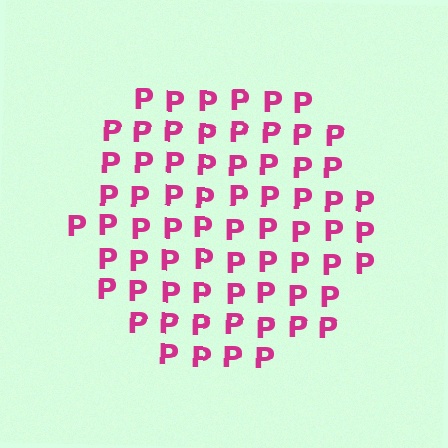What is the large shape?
The large shape is a circle.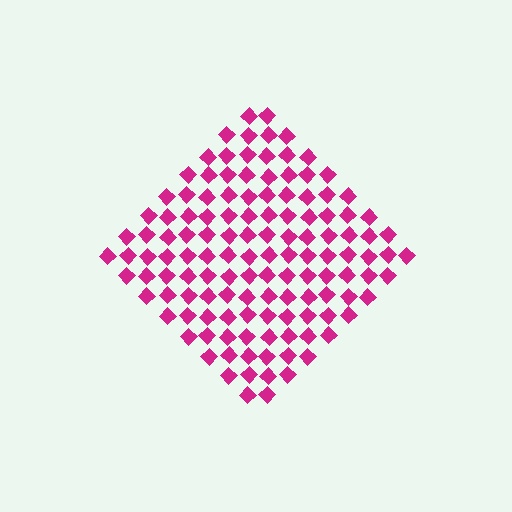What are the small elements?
The small elements are diamonds.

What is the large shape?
The large shape is a diamond.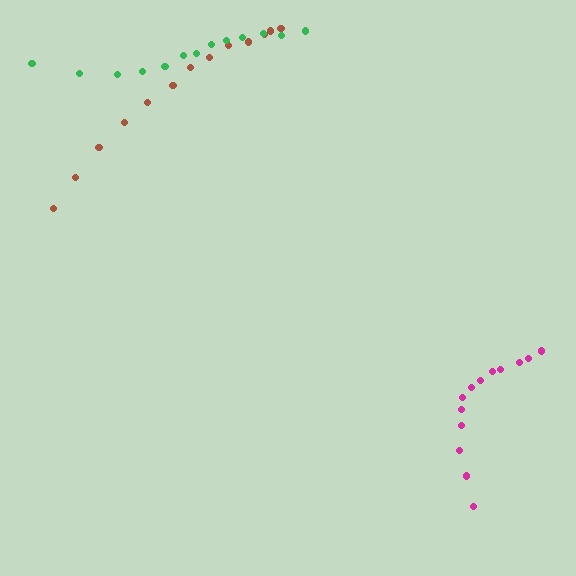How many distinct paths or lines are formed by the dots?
There are 3 distinct paths.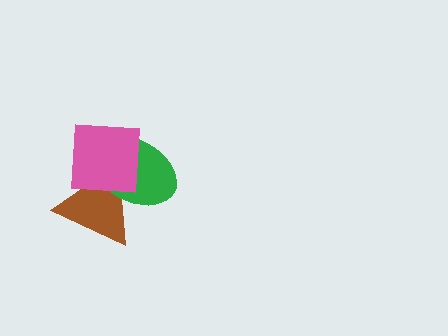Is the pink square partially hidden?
No, no other shape covers it.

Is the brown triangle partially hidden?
Yes, it is partially covered by another shape.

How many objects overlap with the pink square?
2 objects overlap with the pink square.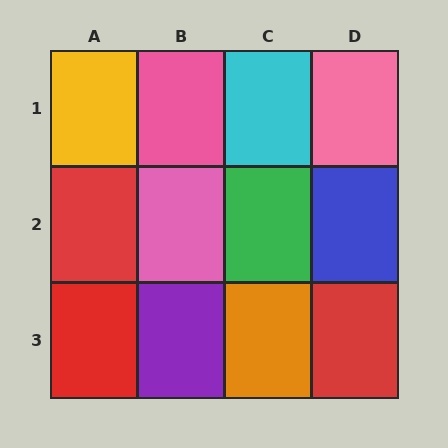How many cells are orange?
1 cell is orange.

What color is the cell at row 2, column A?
Red.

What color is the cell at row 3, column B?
Purple.